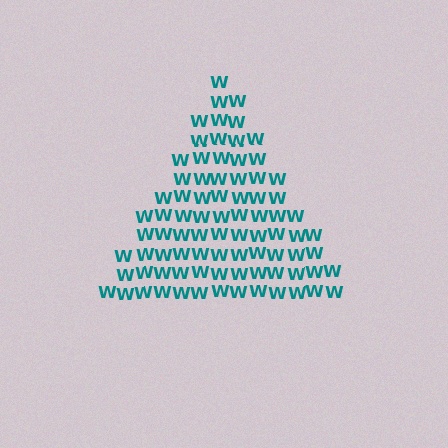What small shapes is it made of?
It is made of small letter W's.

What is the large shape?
The large shape is a triangle.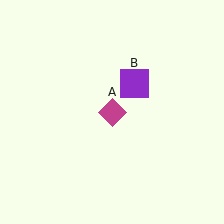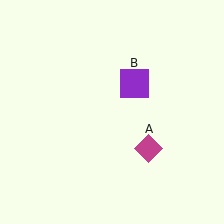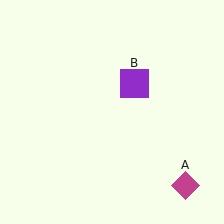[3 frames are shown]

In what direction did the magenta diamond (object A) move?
The magenta diamond (object A) moved down and to the right.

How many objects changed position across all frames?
1 object changed position: magenta diamond (object A).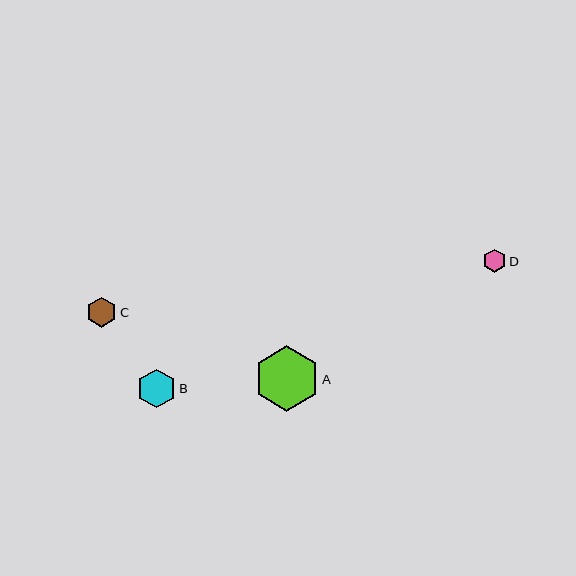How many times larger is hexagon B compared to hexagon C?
Hexagon B is approximately 1.3 times the size of hexagon C.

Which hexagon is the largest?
Hexagon A is the largest with a size of approximately 65 pixels.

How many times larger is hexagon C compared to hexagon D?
Hexagon C is approximately 1.3 times the size of hexagon D.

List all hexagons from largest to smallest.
From largest to smallest: A, B, C, D.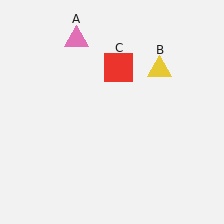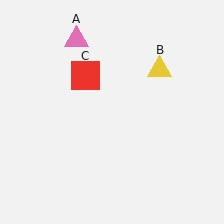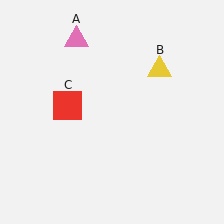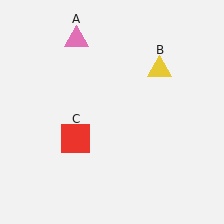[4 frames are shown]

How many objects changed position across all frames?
1 object changed position: red square (object C).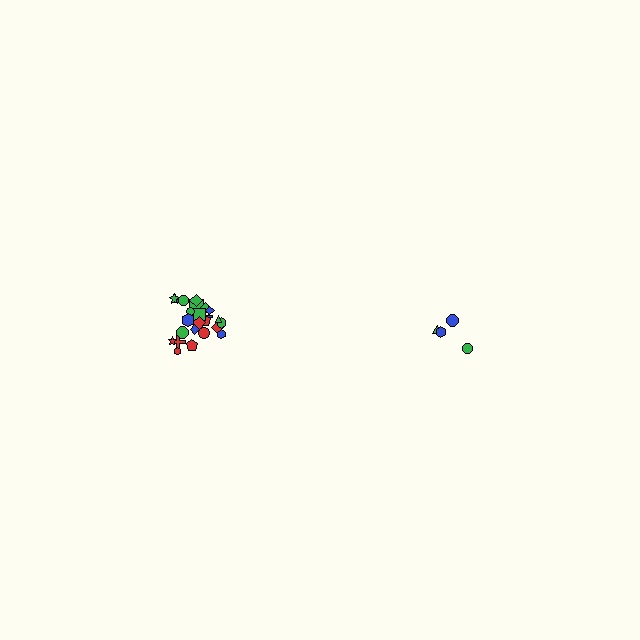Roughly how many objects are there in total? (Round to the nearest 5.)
Roughly 30 objects in total.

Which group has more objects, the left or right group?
The left group.